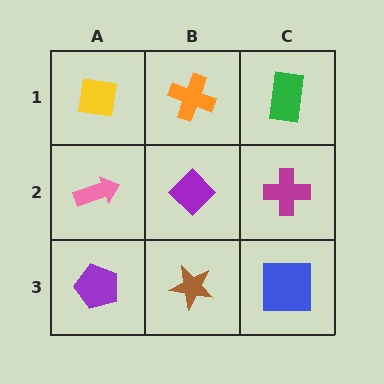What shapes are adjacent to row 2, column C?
A green rectangle (row 1, column C), a blue square (row 3, column C), a purple diamond (row 2, column B).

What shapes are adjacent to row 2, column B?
An orange cross (row 1, column B), a brown star (row 3, column B), a pink arrow (row 2, column A), a magenta cross (row 2, column C).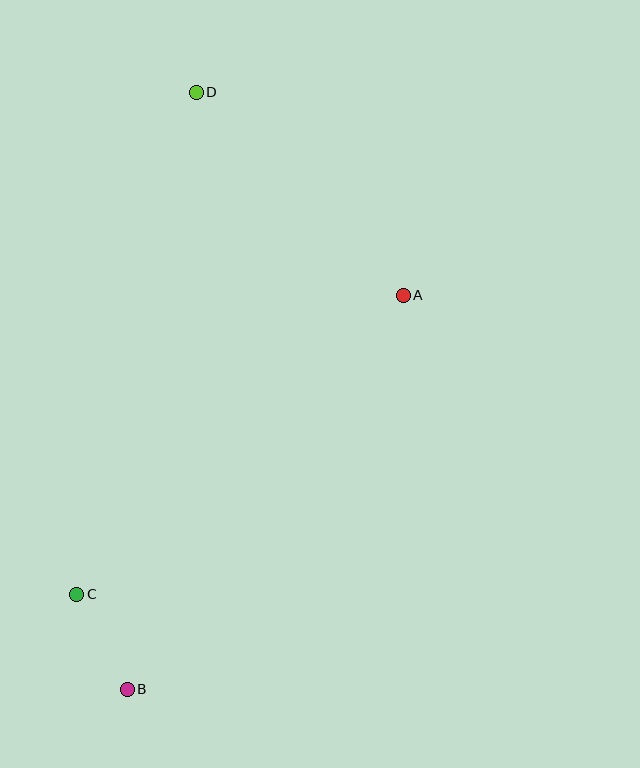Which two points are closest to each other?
Points B and C are closest to each other.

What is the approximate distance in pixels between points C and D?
The distance between C and D is approximately 516 pixels.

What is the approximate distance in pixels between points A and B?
The distance between A and B is approximately 481 pixels.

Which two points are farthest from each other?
Points B and D are farthest from each other.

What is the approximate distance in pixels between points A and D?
The distance between A and D is approximately 290 pixels.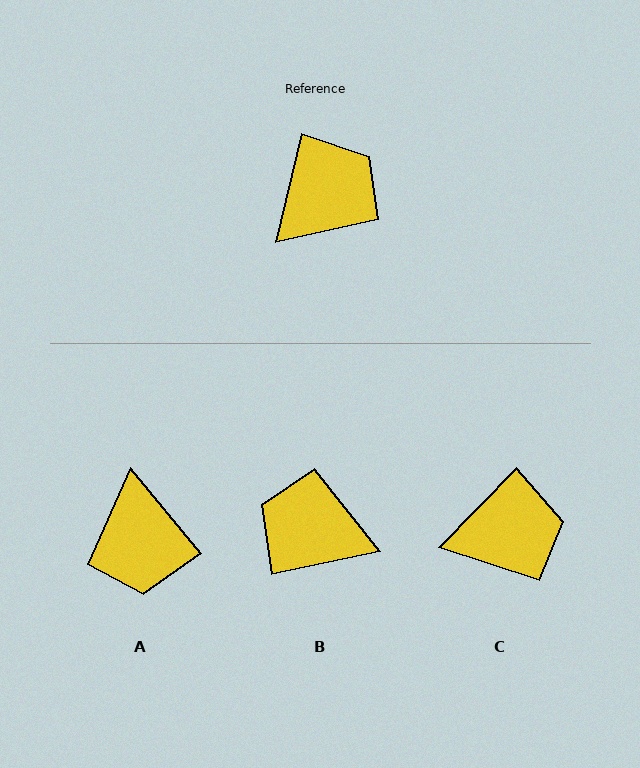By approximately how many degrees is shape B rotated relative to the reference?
Approximately 116 degrees counter-clockwise.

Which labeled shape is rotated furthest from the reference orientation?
A, about 126 degrees away.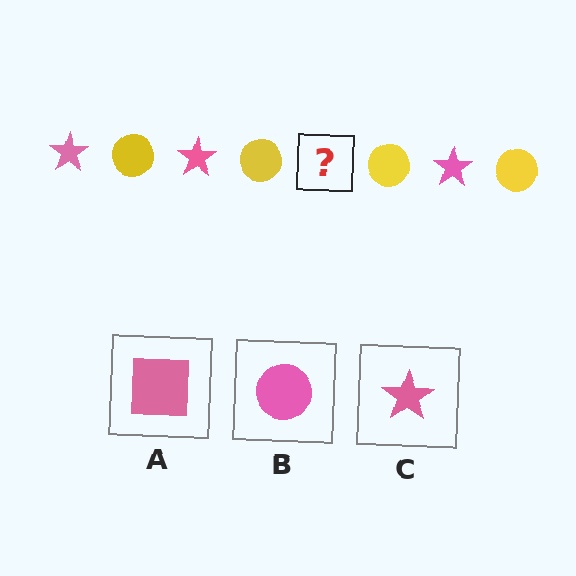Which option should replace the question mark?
Option C.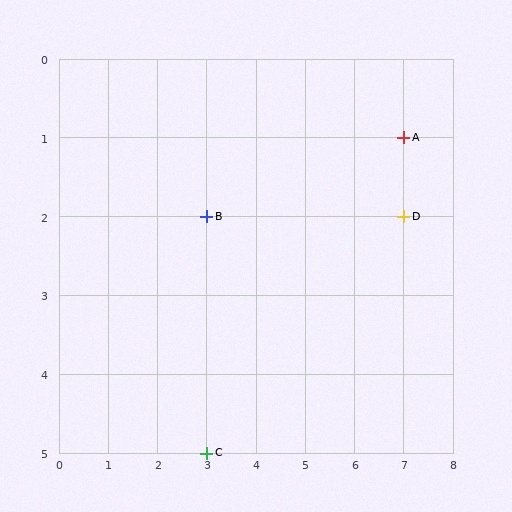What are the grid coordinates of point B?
Point B is at grid coordinates (3, 2).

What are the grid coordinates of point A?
Point A is at grid coordinates (7, 1).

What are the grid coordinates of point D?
Point D is at grid coordinates (7, 2).